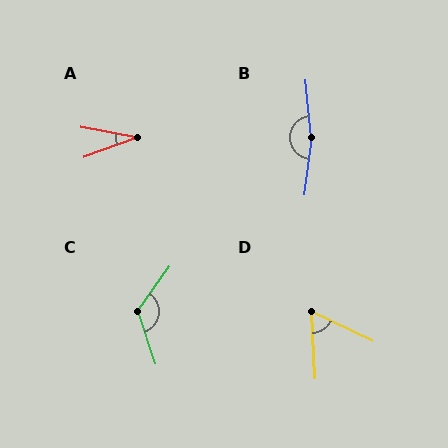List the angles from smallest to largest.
A (30°), D (61°), C (126°), B (168°).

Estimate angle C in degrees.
Approximately 126 degrees.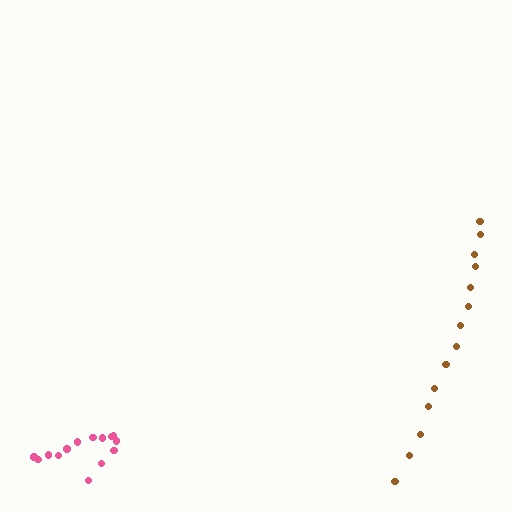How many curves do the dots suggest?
There are 2 distinct paths.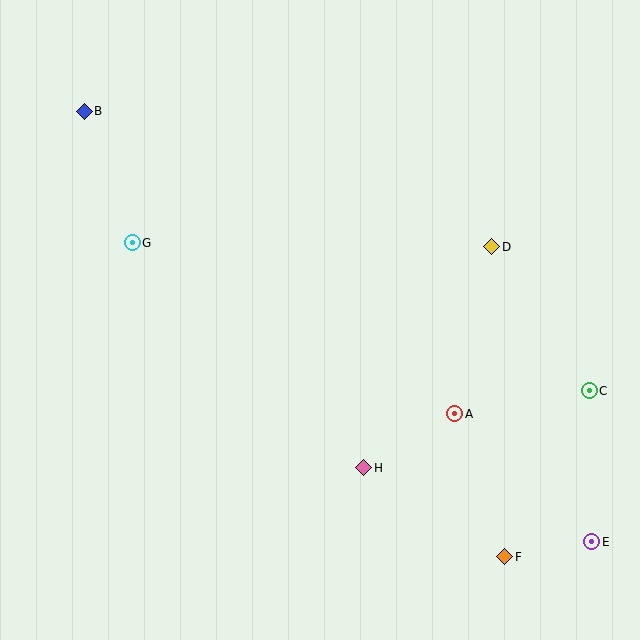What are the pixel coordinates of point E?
Point E is at (592, 542).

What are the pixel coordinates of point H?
Point H is at (364, 468).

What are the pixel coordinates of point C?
Point C is at (589, 391).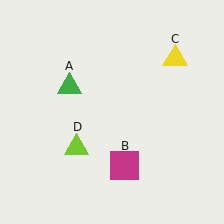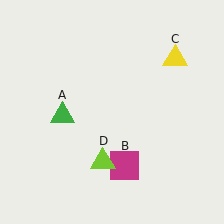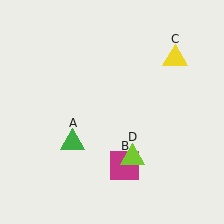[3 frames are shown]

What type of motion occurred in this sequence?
The green triangle (object A), lime triangle (object D) rotated counterclockwise around the center of the scene.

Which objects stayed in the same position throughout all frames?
Magenta square (object B) and yellow triangle (object C) remained stationary.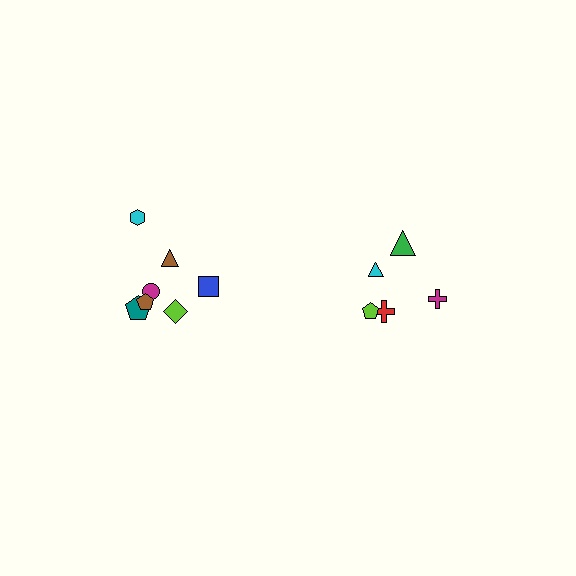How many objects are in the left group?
There are 7 objects.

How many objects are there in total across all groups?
There are 12 objects.